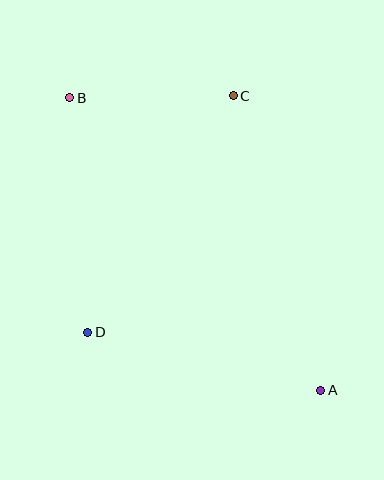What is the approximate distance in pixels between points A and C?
The distance between A and C is approximately 308 pixels.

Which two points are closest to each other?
Points B and C are closest to each other.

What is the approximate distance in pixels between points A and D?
The distance between A and D is approximately 240 pixels.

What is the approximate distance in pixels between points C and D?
The distance between C and D is approximately 278 pixels.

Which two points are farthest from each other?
Points A and B are farthest from each other.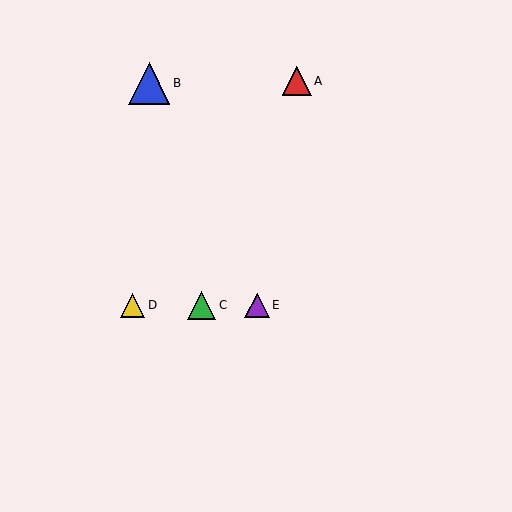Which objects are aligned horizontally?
Objects C, D, E are aligned horizontally.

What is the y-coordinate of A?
Object A is at y≈81.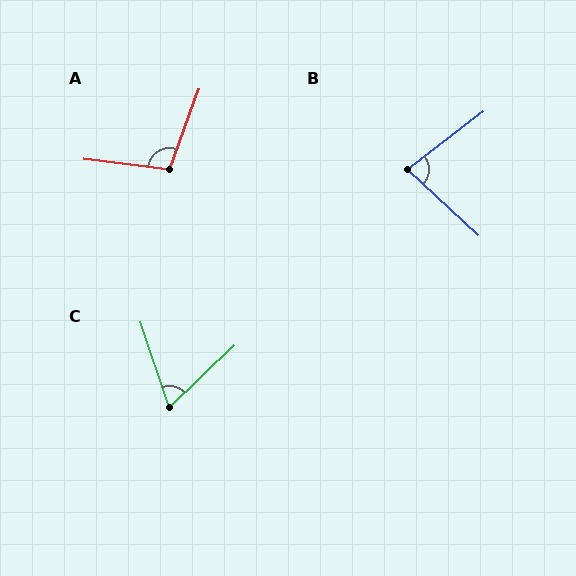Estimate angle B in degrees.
Approximately 81 degrees.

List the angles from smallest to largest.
C (65°), B (81°), A (103°).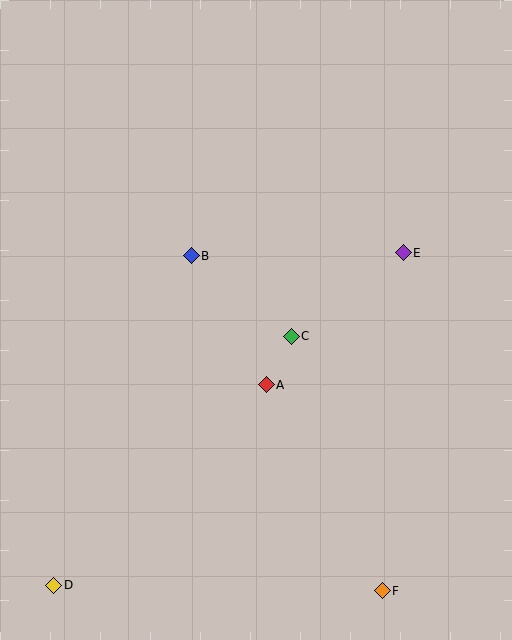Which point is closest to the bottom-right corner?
Point F is closest to the bottom-right corner.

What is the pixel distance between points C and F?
The distance between C and F is 271 pixels.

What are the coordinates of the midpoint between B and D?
The midpoint between B and D is at (123, 420).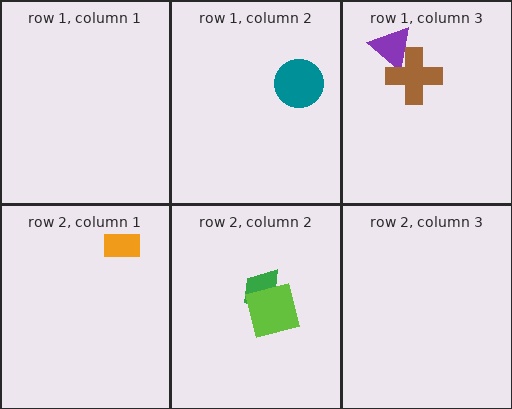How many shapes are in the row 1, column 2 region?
1.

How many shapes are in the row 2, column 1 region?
1.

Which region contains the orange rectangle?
The row 2, column 1 region.